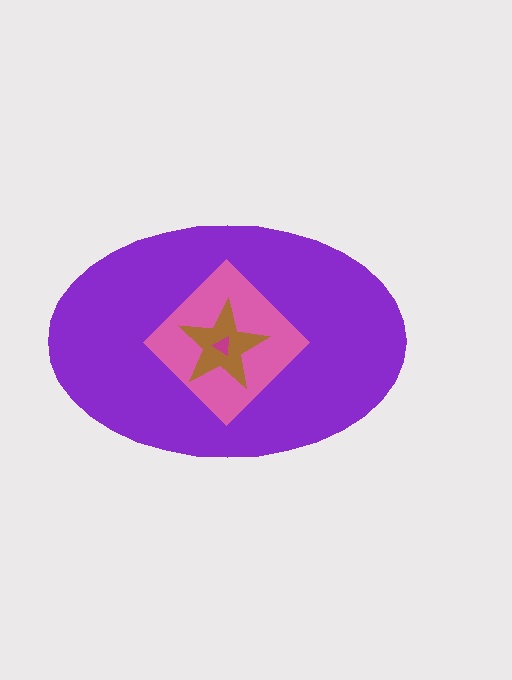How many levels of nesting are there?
4.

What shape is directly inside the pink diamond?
The brown star.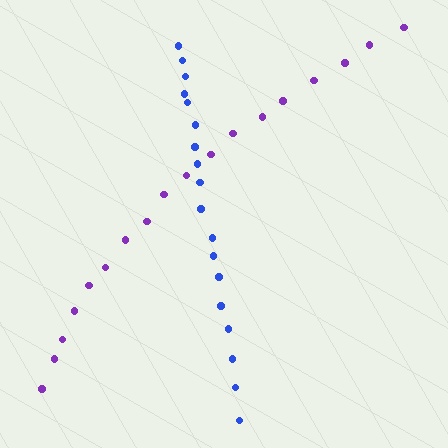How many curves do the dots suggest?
There are 2 distinct paths.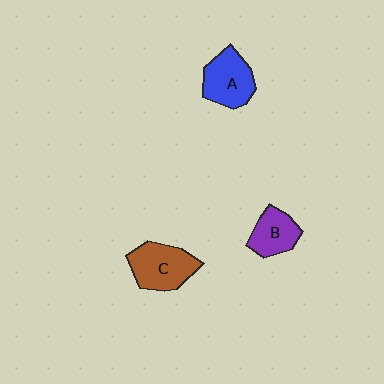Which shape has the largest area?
Shape C (brown).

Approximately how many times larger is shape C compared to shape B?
Approximately 1.4 times.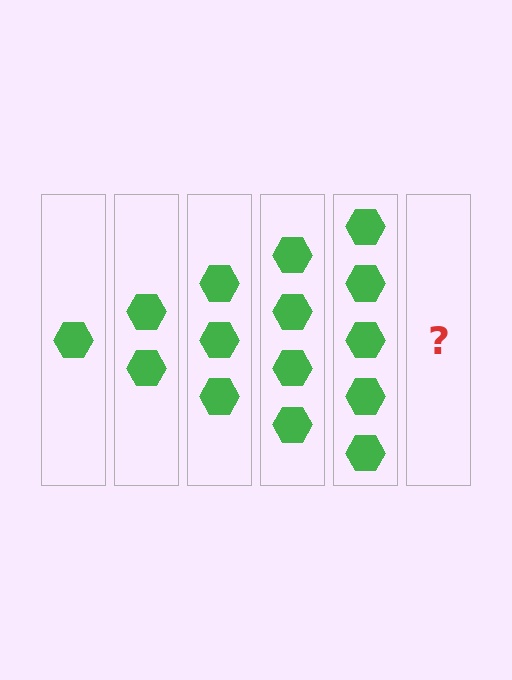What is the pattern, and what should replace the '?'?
The pattern is that each step adds one more hexagon. The '?' should be 6 hexagons.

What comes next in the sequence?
The next element should be 6 hexagons.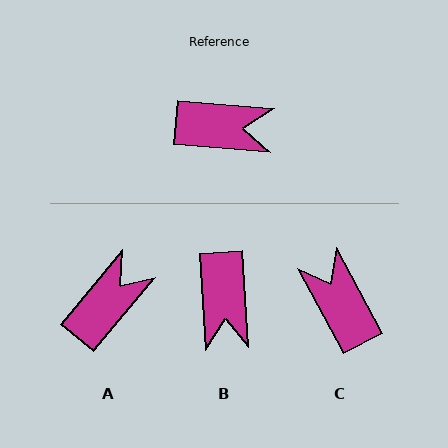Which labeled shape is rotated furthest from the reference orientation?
C, about 123 degrees away.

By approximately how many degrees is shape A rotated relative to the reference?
Approximately 55 degrees counter-clockwise.